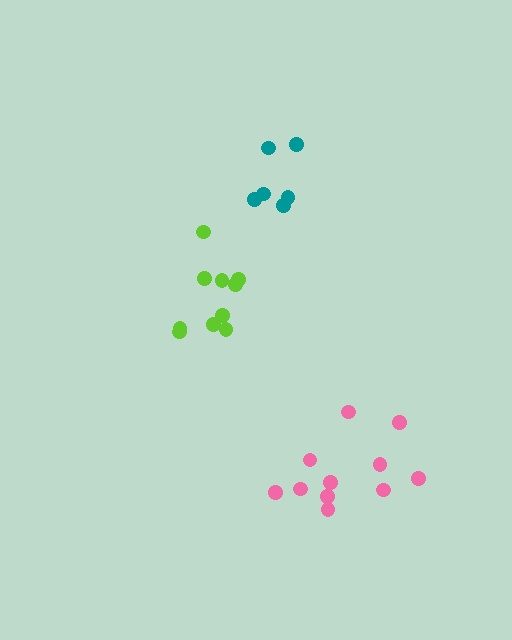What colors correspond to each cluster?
The clusters are colored: teal, pink, lime.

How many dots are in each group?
Group 1: 6 dots, Group 2: 11 dots, Group 3: 10 dots (27 total).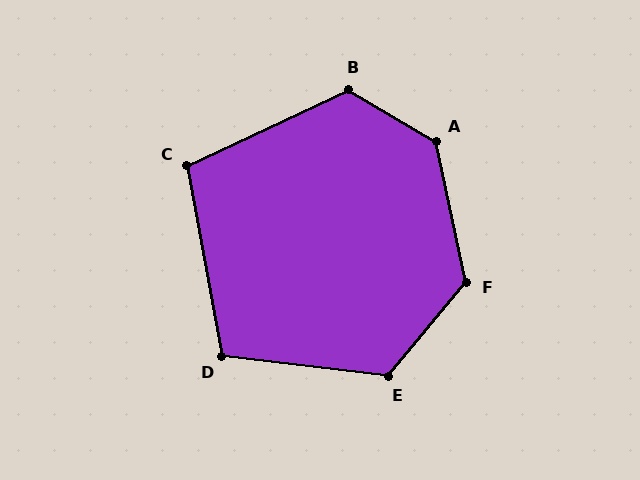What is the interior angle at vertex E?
Approximately 123 degrees (obtuse).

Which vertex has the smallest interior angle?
C, at approximately 105 degrees.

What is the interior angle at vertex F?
Approximately 128 degrees (obtuse).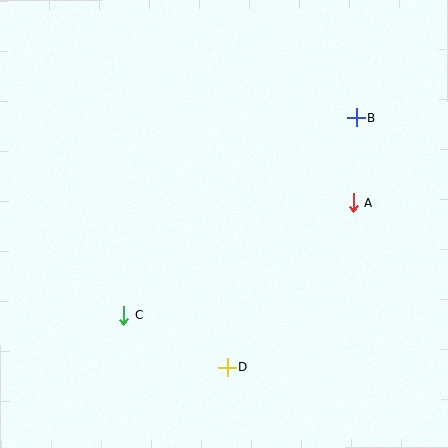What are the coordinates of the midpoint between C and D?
The midpoint between C and D is at (175, 341).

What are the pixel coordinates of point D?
Point D is at (227, 367).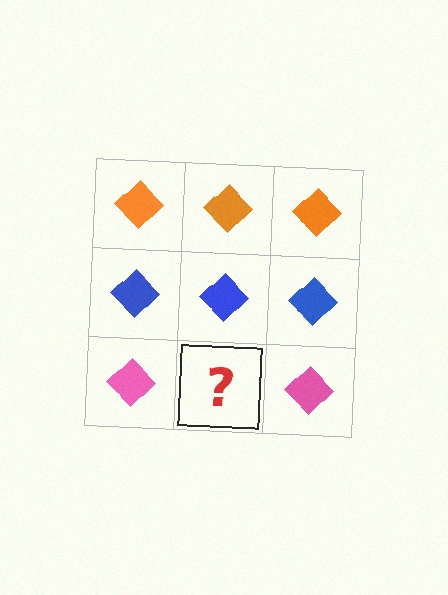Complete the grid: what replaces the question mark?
The question mark should be replaced with a pink diamond.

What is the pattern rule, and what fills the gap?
The rule is that each row has a consistent color. The gap should be filled with a pink diamond.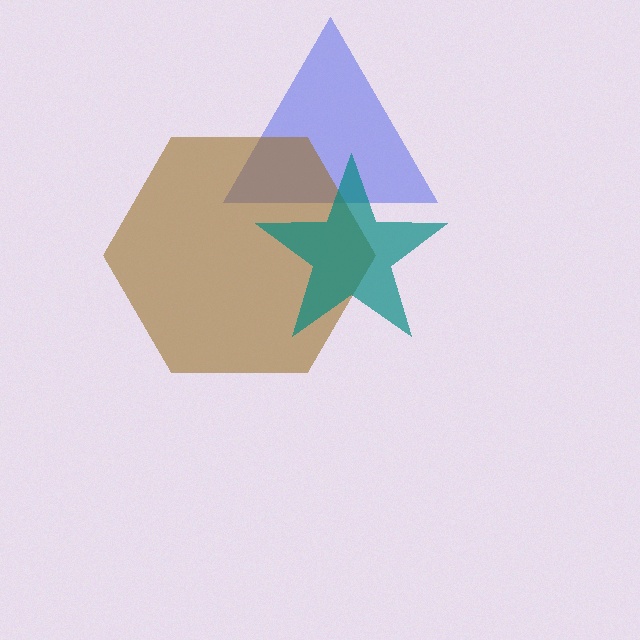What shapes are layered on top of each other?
The layered shapes are: a blue triangle, a brown hexagon, a teal star.